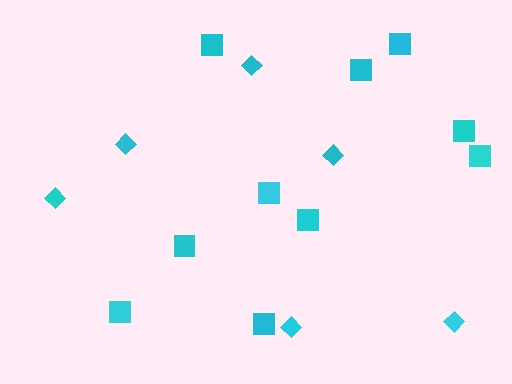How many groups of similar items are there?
There are 2 groups: one group of diamonds (6) and one group of squares (10).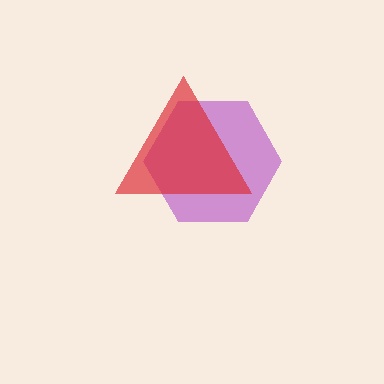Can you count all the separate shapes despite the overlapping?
Yes, there are 2 separate shapes.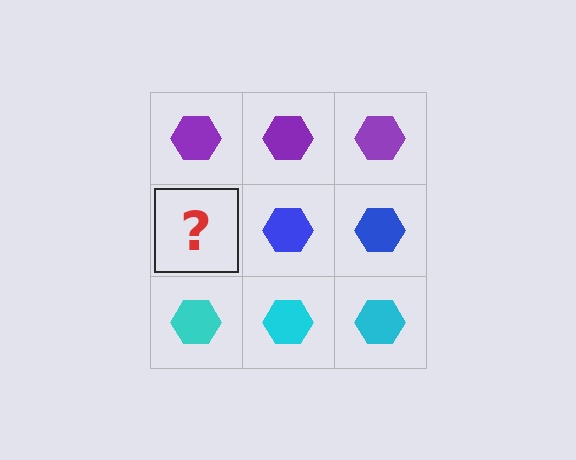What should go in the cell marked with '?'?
The missing cell should contain a blue hexagon.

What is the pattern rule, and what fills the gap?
The rule is that each row has a consistent color. The gap should be filled with a blue hexagon.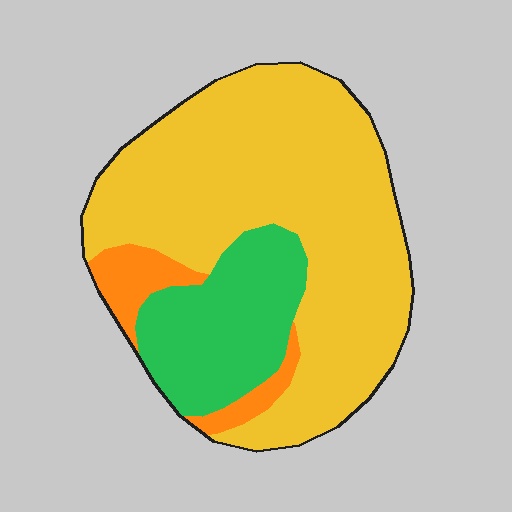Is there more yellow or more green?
Yellow.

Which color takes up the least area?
Orange, at roughly 10%.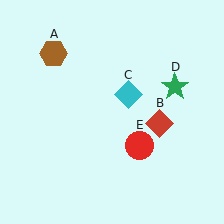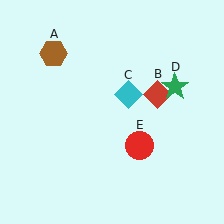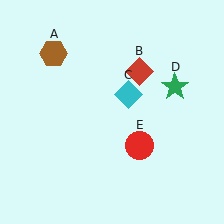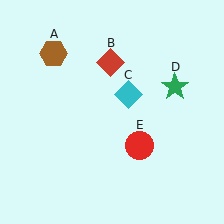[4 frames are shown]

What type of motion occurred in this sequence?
The red diamond (object B) rotated counterclockwise around the center of the scene.